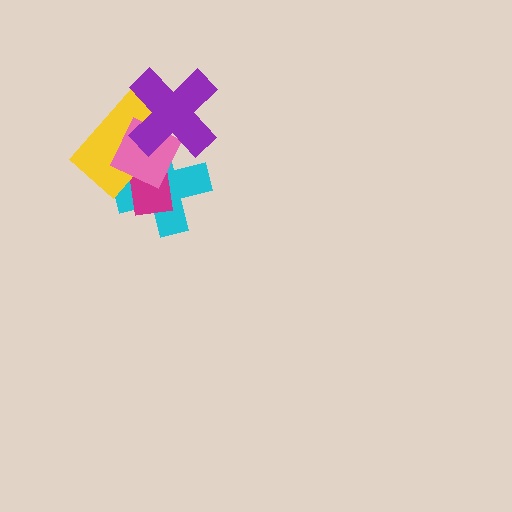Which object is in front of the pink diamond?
The purple cross is in front of the pink diamond.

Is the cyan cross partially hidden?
Yes, it is partially covered by another shape.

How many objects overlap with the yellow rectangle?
4 objects overlap with the yellow rectangle.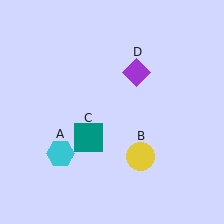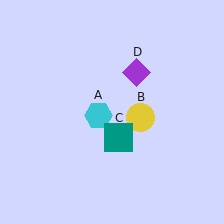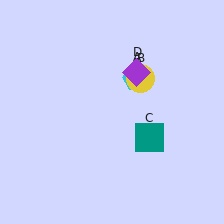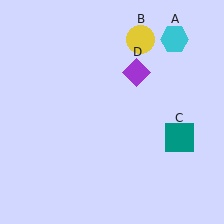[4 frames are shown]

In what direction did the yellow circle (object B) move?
The yellow circle (object B) moved up.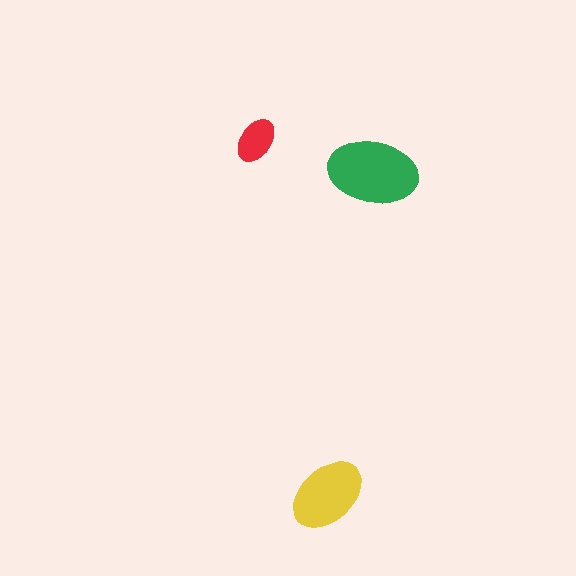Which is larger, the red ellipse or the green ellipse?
The green one.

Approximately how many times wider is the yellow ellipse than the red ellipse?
About 1.5 times wider.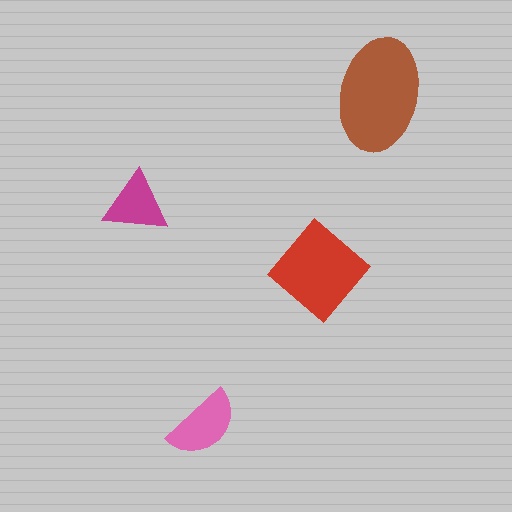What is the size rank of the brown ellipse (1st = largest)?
1st.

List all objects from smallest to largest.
The magenta triangle, the pink semicircle, the red diamond, the brown ellipse.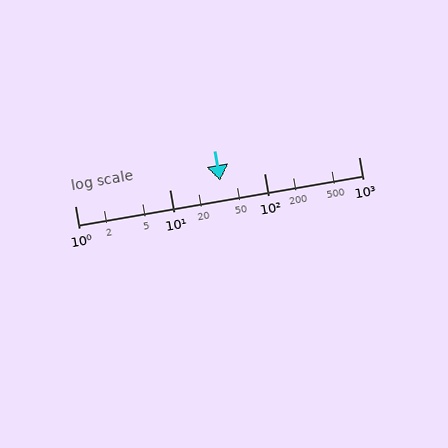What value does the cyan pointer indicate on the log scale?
The pointer indicates approximately 34.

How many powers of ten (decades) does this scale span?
The scale spans 3 decades, from 1 to 1000.